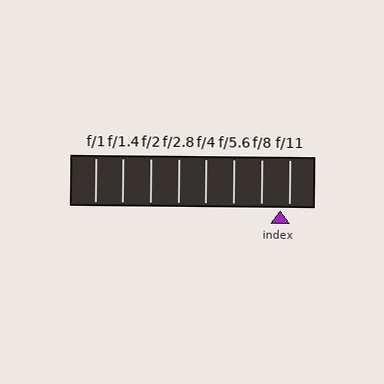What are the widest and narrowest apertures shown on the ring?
The widest aperture shown is f/1 and the narrowest is f/11.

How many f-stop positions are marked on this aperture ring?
There are 8 f-stop positions marked.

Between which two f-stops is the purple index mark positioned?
The index mark is between f/8 and f/11.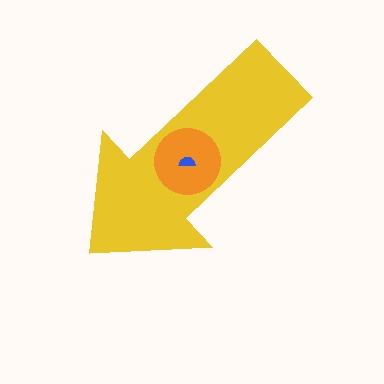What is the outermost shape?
The yellow arrow.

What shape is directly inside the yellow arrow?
The orange circle.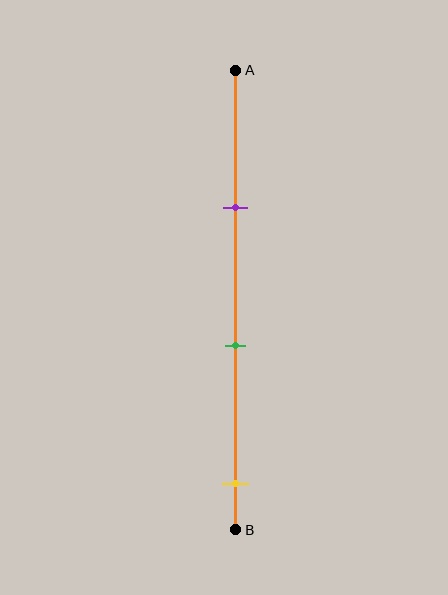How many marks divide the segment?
There are 3 marks dividing the segment.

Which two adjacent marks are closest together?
The purple and green marks are the closest adjacent pair.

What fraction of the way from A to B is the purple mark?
The purple mark is approximately 30% (0.3) of the way from A to B.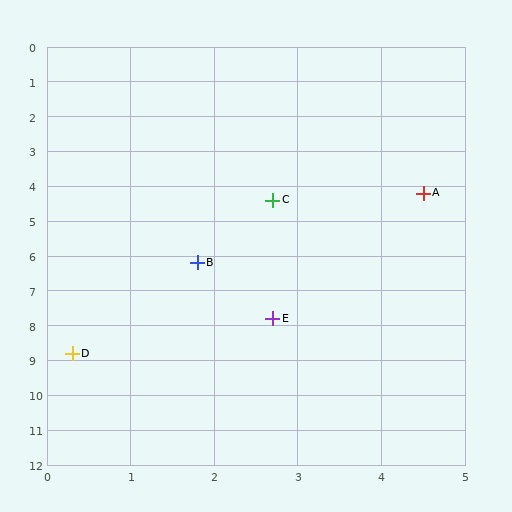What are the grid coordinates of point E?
Point E is at approximately (2.7, 7.8).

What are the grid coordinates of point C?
Point C is at approximately (2.7, 4.4).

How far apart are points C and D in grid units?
Points C and D are about 5.0 grid units apart.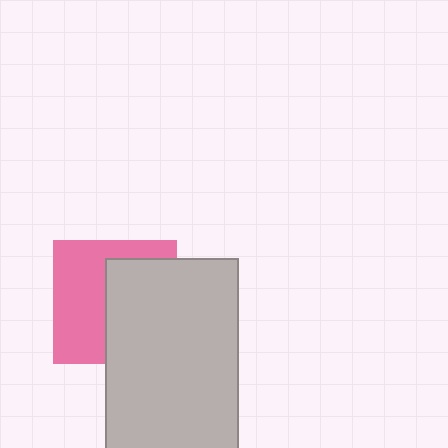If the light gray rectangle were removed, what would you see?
You would see the complete pink square.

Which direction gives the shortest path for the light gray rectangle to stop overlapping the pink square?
Moving right gives the shortest separation.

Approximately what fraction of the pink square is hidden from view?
Roughly 50% of the pink square is hidden behind the light gray rectangle.